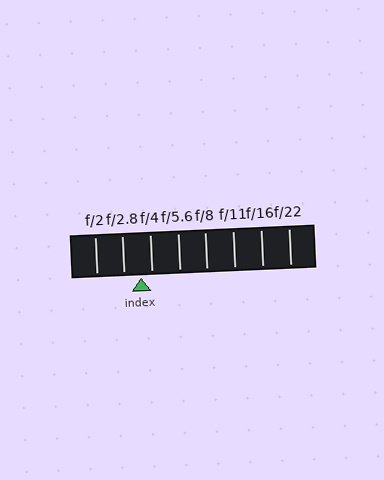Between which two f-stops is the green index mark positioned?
The index mark is between f/2.8 and f/4.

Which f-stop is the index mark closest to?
The index mark is closest to f/4.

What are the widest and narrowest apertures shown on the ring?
The widest aperture shown is f/2 and the narrowest is f/22.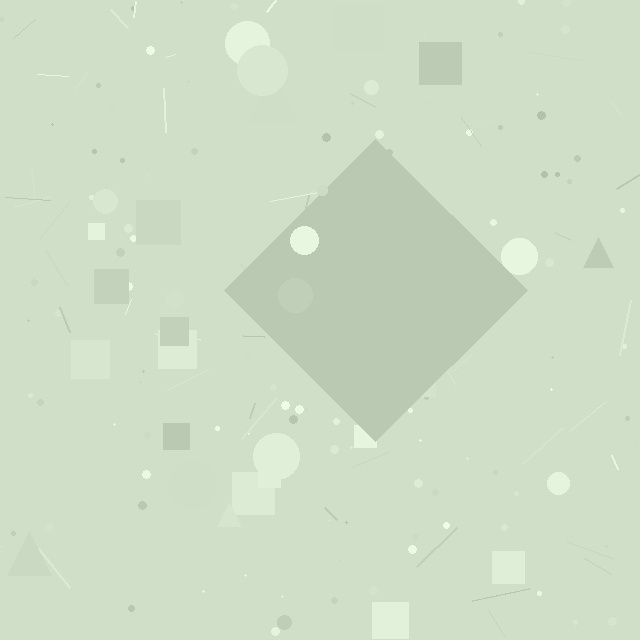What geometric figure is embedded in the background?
A diamond is embedded in the background.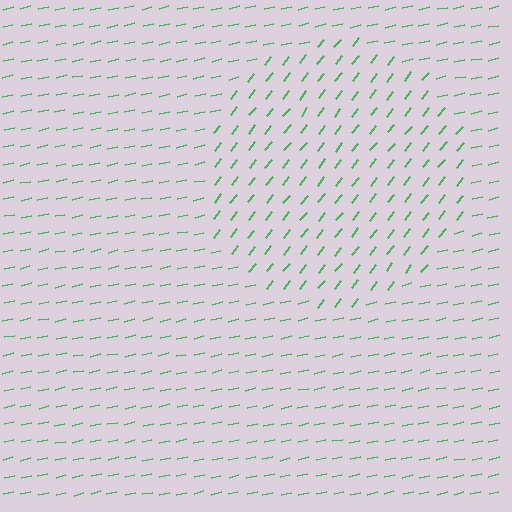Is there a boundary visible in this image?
Yes, there is a texture boundary formed by a change in line orientation.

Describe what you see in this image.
The image is filled with small green line segments. A circle region in the image has lines oriented differently from the surrounding lines, creating a visible texture boundary.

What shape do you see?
I see a circle.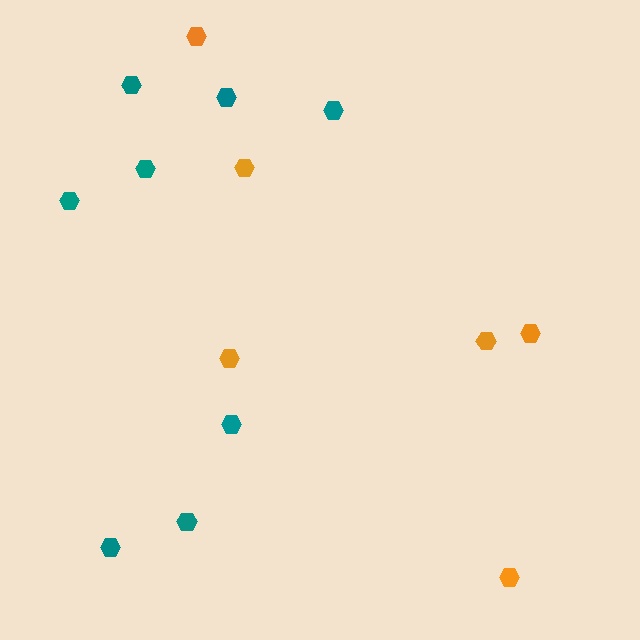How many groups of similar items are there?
There are 2 groups: one group of teal hexagons (8) and one group of orange hexagons (6).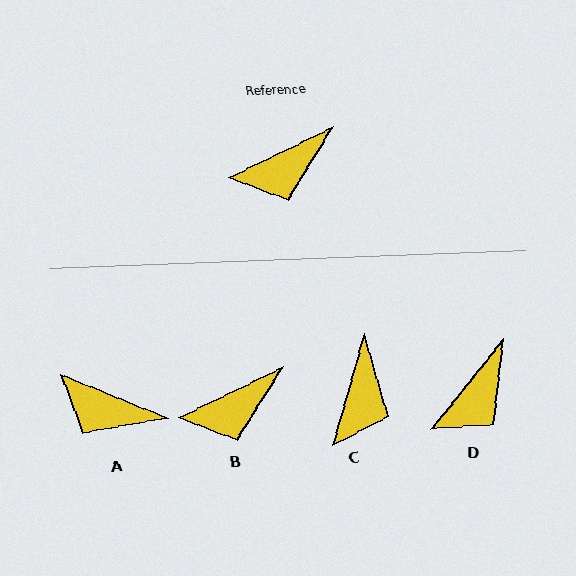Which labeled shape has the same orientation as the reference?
B.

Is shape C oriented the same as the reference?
No, it is off by about 48 degrees.